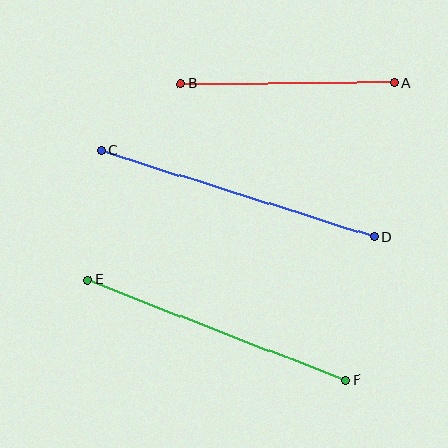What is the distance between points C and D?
The distance is approximately 286 pixels.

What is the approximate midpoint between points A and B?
The midpoint is at approximately (288, 83) pixels.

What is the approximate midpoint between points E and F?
The midpoint is at approximately (217, 330) pixels.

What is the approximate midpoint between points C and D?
The midpoint is at approximately (238, 194) pixels.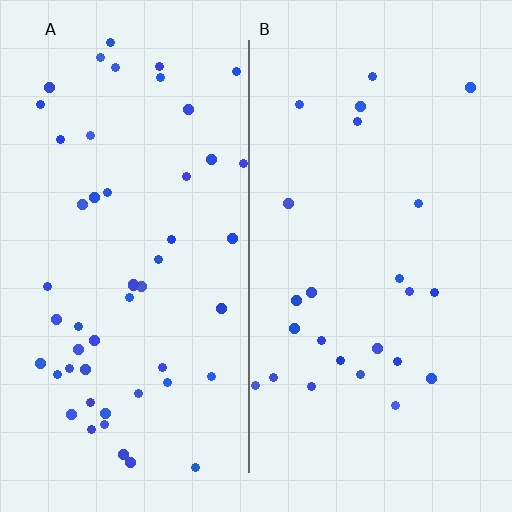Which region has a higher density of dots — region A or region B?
A (the left).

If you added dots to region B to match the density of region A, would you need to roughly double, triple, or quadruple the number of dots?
Approximately double.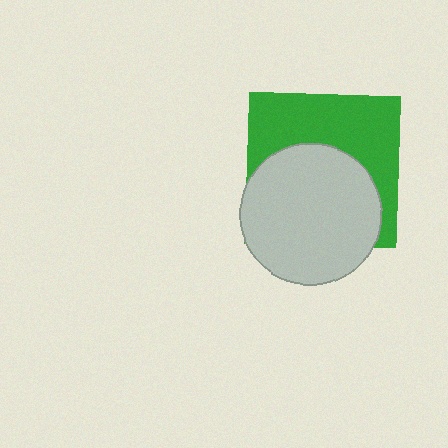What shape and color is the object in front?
The object in front is a light gray circle.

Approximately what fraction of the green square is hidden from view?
Roughly 53% of the green square is hidden behind the light gray circle.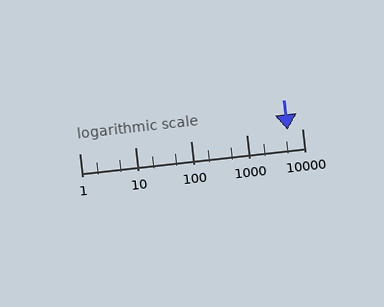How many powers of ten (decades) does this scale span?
The scale spans 4 decades, from 1 to 10000.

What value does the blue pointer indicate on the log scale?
The pointer indicates approximately 5500.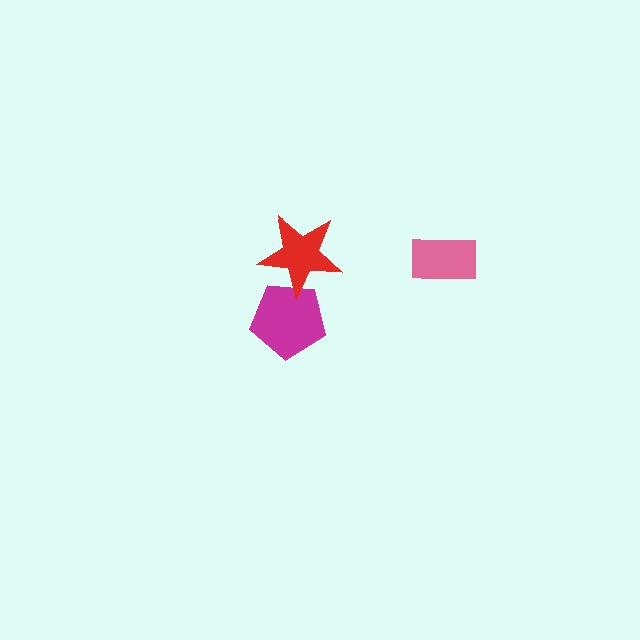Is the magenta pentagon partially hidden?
Yes, it is partially covered by another shape.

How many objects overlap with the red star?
1 object overlaps with the red star.